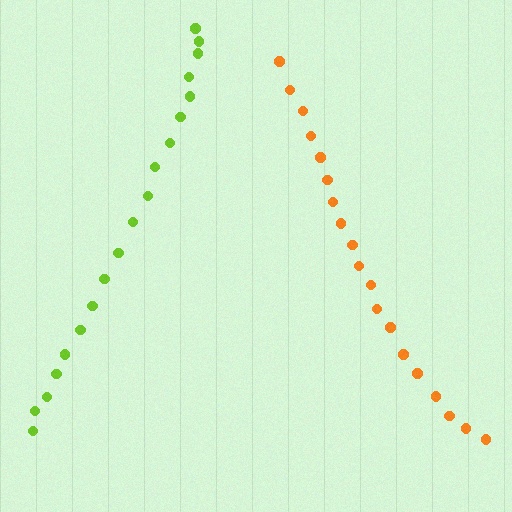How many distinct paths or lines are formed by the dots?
There are 2 distinct paths.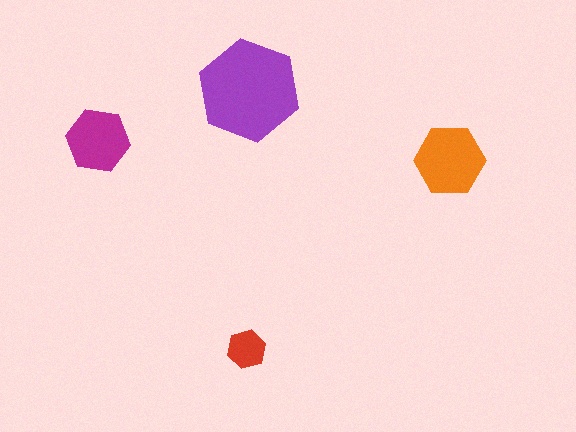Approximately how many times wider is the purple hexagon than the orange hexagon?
About 1.5 times wider.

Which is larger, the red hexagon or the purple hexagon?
The purple one.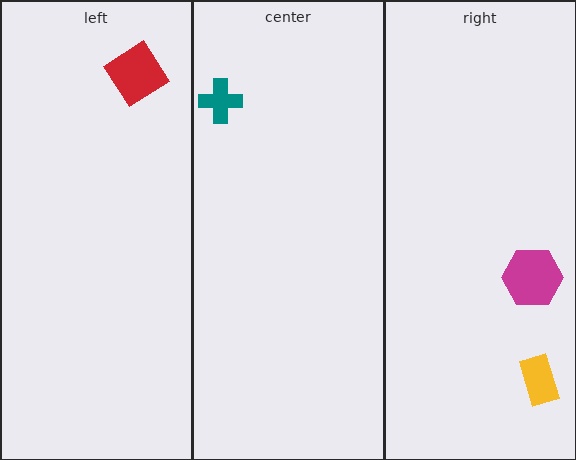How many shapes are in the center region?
1.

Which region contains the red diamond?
The left region.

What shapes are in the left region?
The red diamond.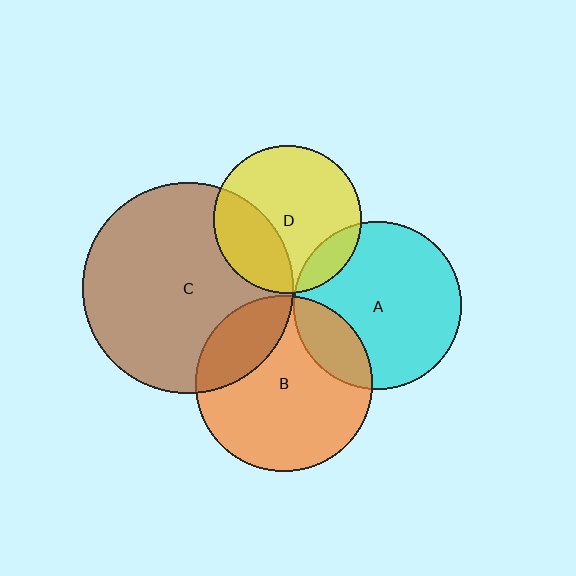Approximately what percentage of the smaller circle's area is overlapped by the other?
Approximately 20%.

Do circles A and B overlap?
Yes.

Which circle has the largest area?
Circle C (brown).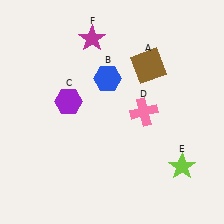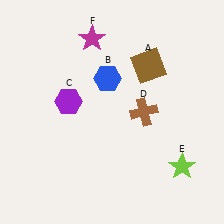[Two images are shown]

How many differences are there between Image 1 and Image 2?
There is 1 difference between the two images.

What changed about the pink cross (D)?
In Image 1, D is pink. In Image 2, it changed to brown.